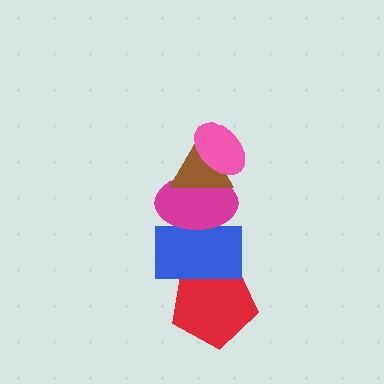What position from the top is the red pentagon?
The red pentagon is 5th from the top.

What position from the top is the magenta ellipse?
The magenta ellipse is 3rd from the top.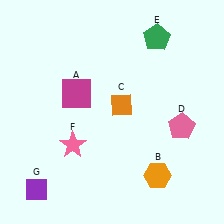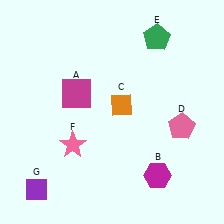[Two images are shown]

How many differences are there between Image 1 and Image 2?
There is 1 difference between the two images.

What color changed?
The hexagon (B) changed from orange in Image 1 to magenta in Image 2.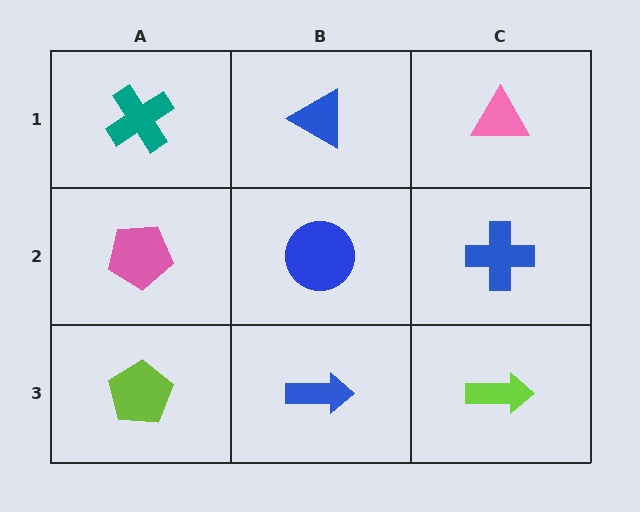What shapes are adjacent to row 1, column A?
A pink pentagon (row 2, column A), a blue triangle (row 1, column B).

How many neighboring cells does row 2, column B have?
4.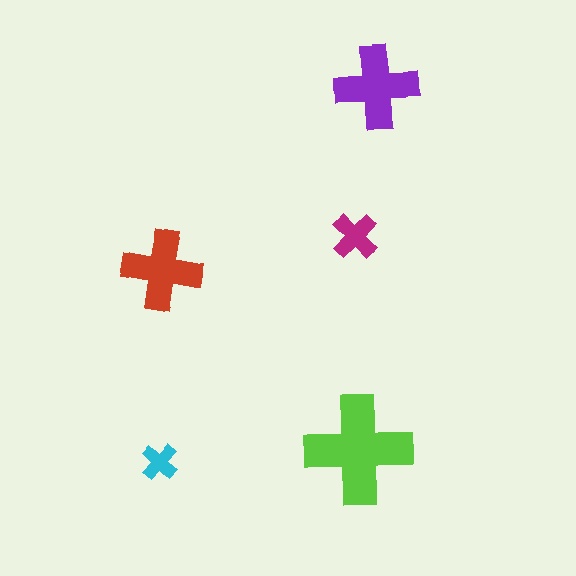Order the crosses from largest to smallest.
the lime one, the purple one, the red one, the magenta one, the cyan one.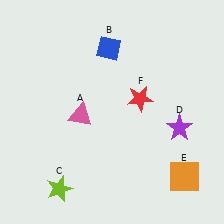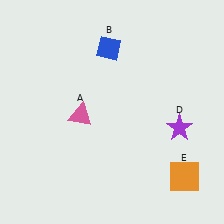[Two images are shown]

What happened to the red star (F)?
The red star (F) was removed in Image 2. It was in the top-right area of Image 1.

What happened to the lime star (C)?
The lime star (C) was removed in Image 2. It was in the bottom-left area of Image 1.